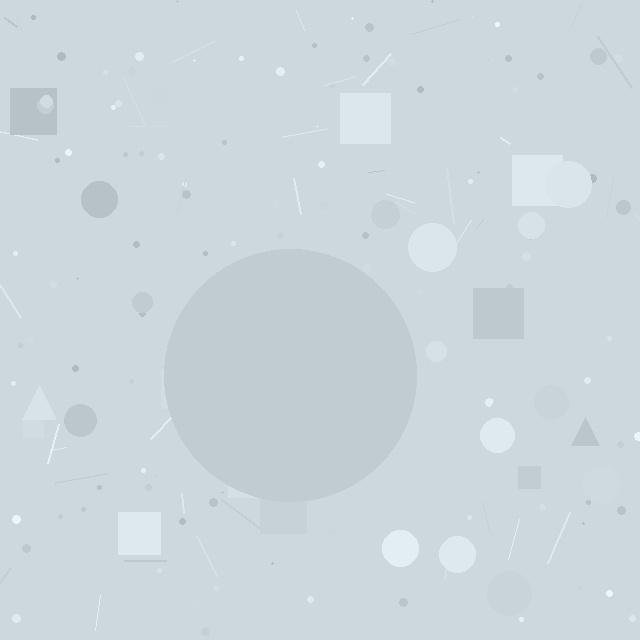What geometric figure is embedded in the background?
A circle is embedded in the background.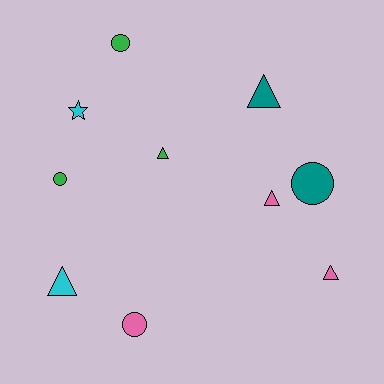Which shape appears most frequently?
Triangle, with 5 objects.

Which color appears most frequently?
Green, with 3 objects.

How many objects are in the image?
There are 10 objects.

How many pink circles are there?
There is 1 pink circle.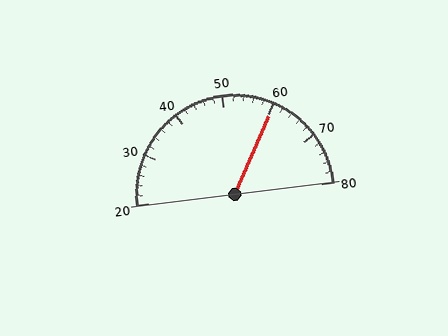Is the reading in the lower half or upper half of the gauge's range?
The reading is in the upper half of the range (20 to 80).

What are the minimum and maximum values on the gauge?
The gauge ranges from 20 to 80.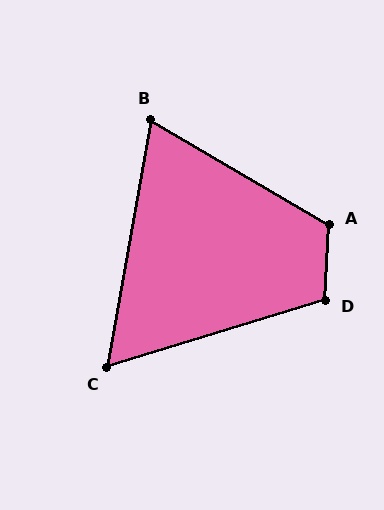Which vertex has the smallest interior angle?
C, at approximately 63 degrees.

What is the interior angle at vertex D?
Approximately 110 degrees (obtuse).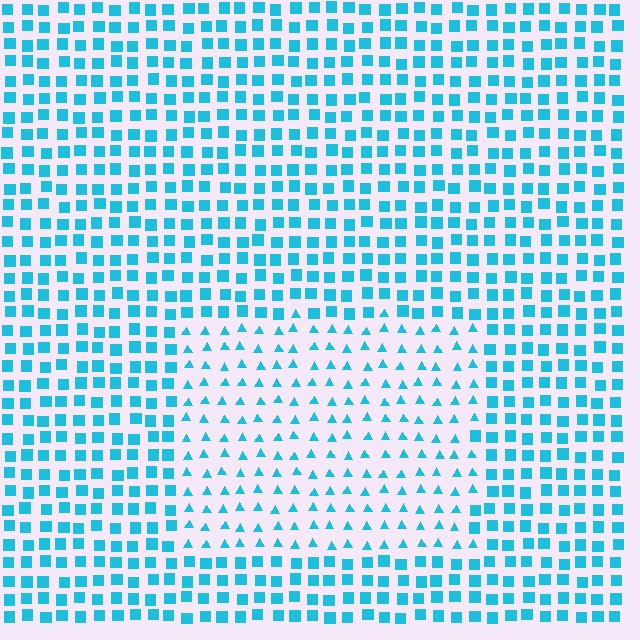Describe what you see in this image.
The image is filled with small cyan elements arranged in a uniform grid. A rectangle-shaped region contains triangles, while the surrounding area contains squares. The boundary is defined purely by the change in element shape.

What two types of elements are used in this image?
The image uses triangles inside the rectangle region and squares outside it.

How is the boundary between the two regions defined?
The boundary is defined by a change in element shape: triangles inside vs. squares outside. All elements share the same color and spacing.